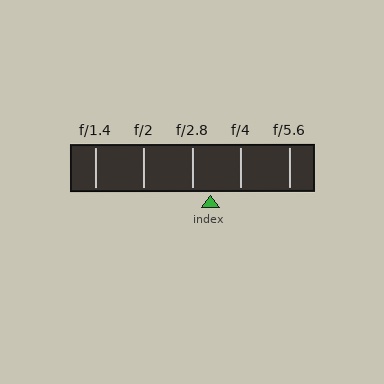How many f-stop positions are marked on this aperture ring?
There are 5 f-stop positions marked.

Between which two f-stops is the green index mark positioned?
The index mark is between f/2.8 and f/4.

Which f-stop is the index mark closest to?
The index mark is closest to f/2.8.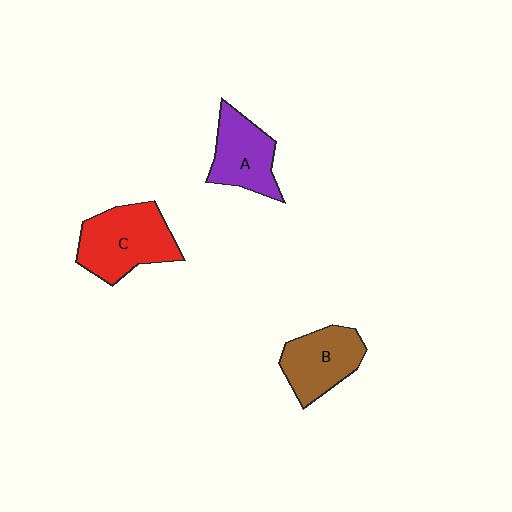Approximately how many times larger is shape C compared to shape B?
Approximately 1.3 times.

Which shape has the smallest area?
Shape A (purple).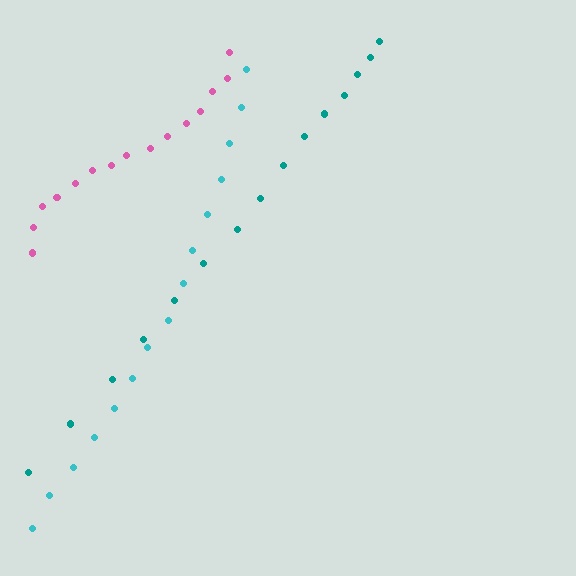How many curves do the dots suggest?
There are 3 distinct paths.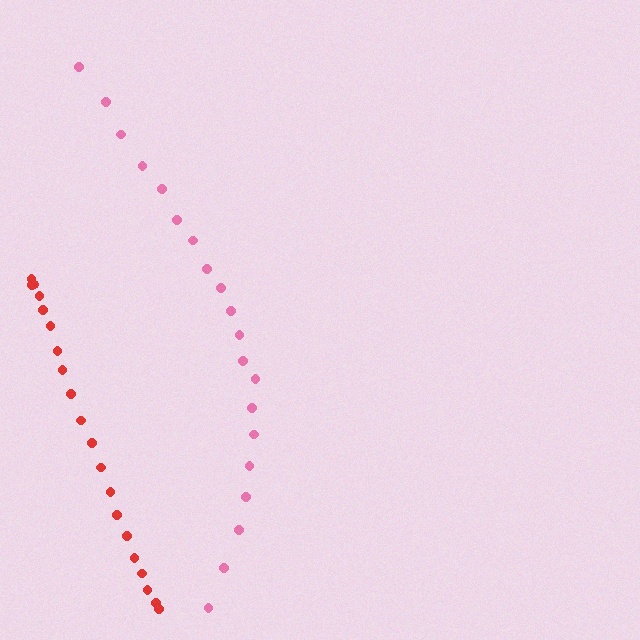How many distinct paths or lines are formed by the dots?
There are 2 distinct paths.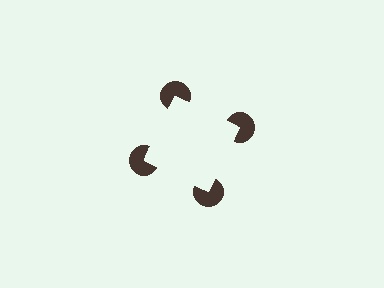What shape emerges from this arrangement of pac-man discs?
An illusory square — its edges are inferred from the aligned wedge cuts in the pac-man discs, not physically drawn.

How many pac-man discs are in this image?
There are 4 — one at each vertex of the illusory square.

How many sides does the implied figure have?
4 sides.